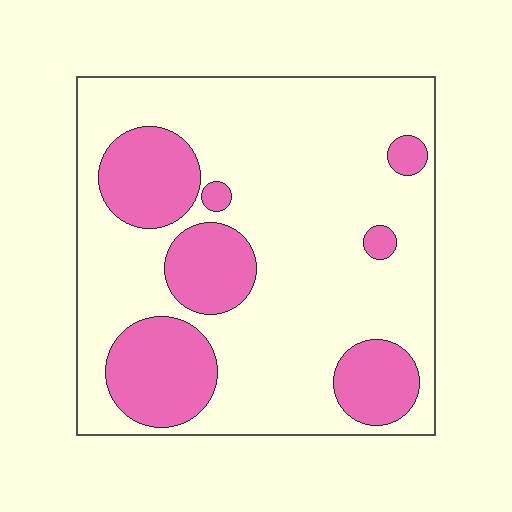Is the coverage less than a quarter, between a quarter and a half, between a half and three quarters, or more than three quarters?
Between a quarter and a half.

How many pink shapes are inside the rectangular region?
7.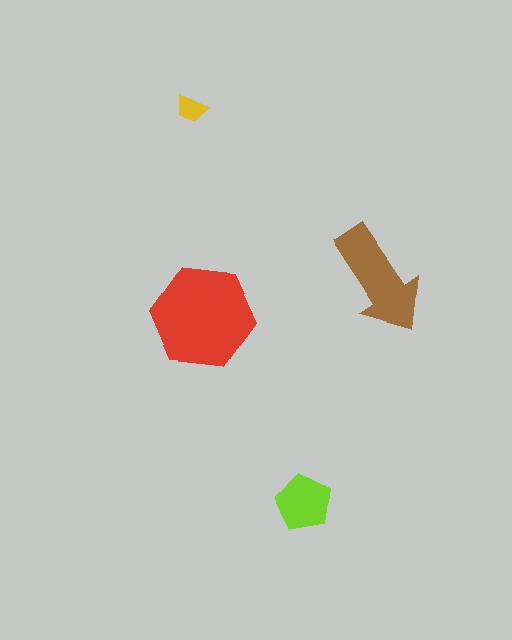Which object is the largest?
The red hexagon.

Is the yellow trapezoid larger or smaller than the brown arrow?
Smaller.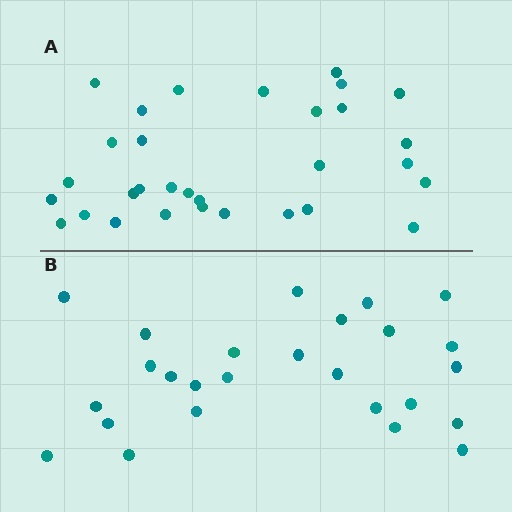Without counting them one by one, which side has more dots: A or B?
Region A (the top region) has more dots.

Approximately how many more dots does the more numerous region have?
Region A has about 5 more dots than region B.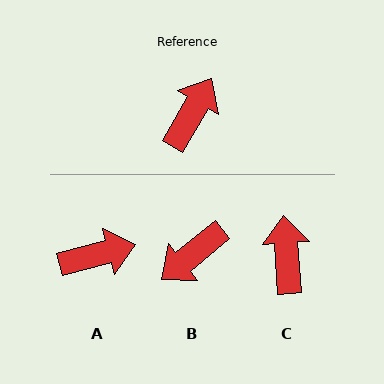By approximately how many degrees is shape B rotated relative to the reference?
Approximately 159 degrees counter-clockwise.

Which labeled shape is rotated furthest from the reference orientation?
B, about 159 degrees away.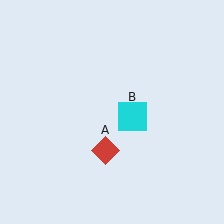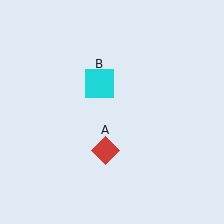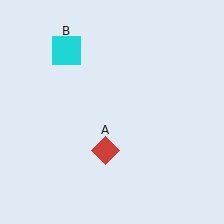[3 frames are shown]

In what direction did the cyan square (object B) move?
The cyan square (object B) moved up and to the left.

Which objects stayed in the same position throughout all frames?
Red diamond (object A) remained stationary.